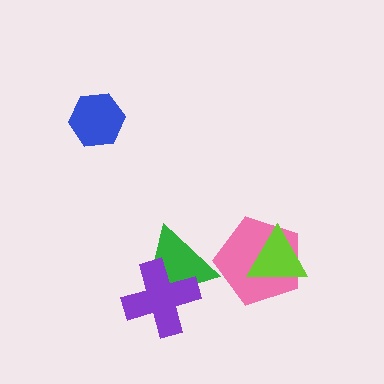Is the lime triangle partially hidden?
No, no other shape covers it.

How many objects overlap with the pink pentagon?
1 object overlaps with the pink pentagon.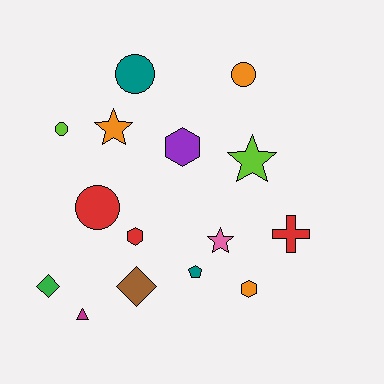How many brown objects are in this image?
There is 1 brown object.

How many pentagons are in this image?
There is 1 pentagon.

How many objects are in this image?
There are 15 objects.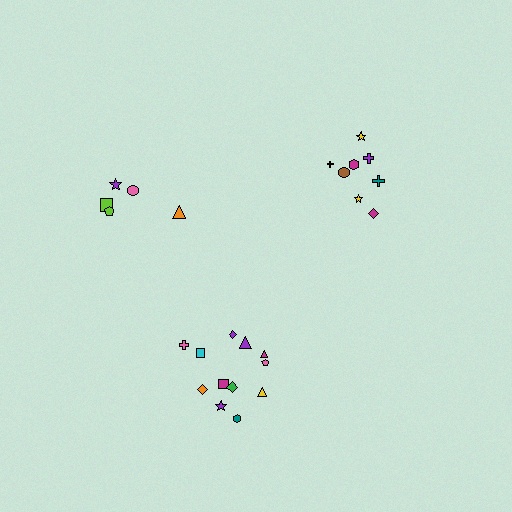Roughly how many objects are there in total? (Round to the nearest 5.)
Roughly 25 objects in total.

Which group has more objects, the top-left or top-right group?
The top-right group.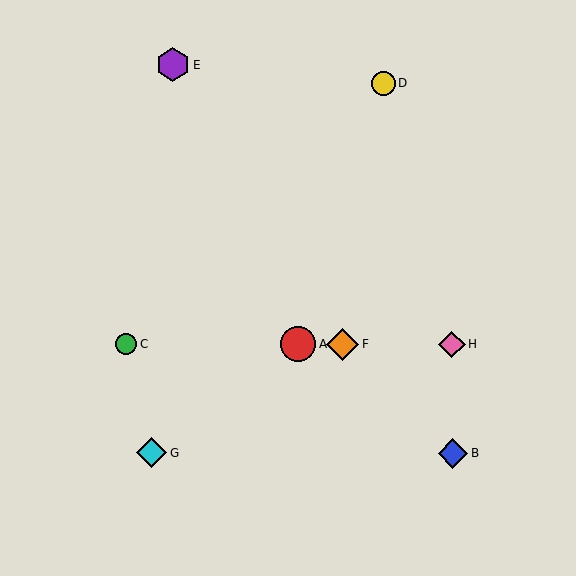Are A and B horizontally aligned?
No, A is at y≈344 and B is at y≈453.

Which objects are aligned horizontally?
Objects A, C, F, H are aligned horizontally.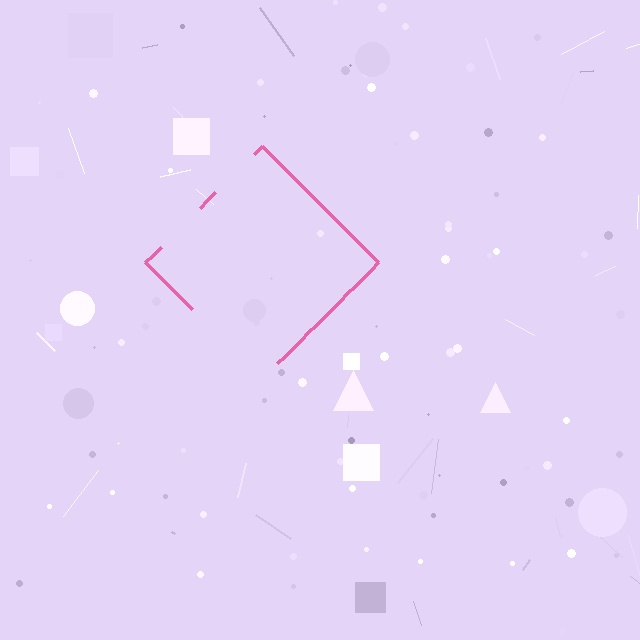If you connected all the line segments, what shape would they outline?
They would outline a diamond.